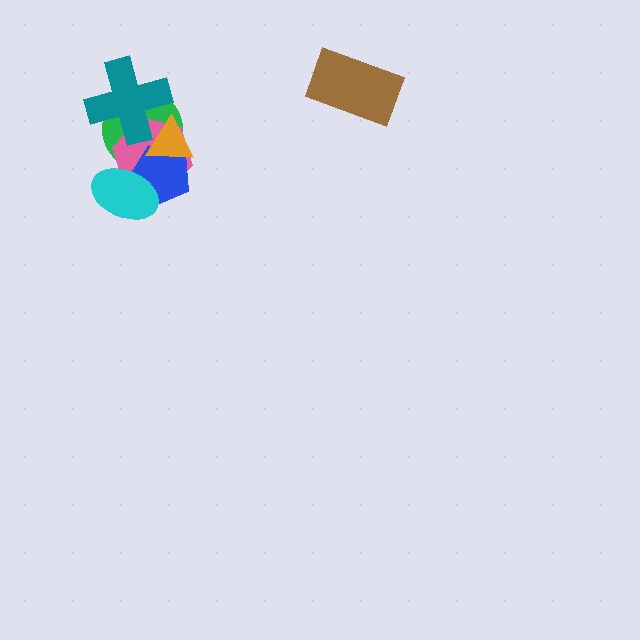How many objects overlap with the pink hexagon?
5 objects overlap with the pink hexagon.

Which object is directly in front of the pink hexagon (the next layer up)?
The blue pentagon is directly in front of the pink hexagon.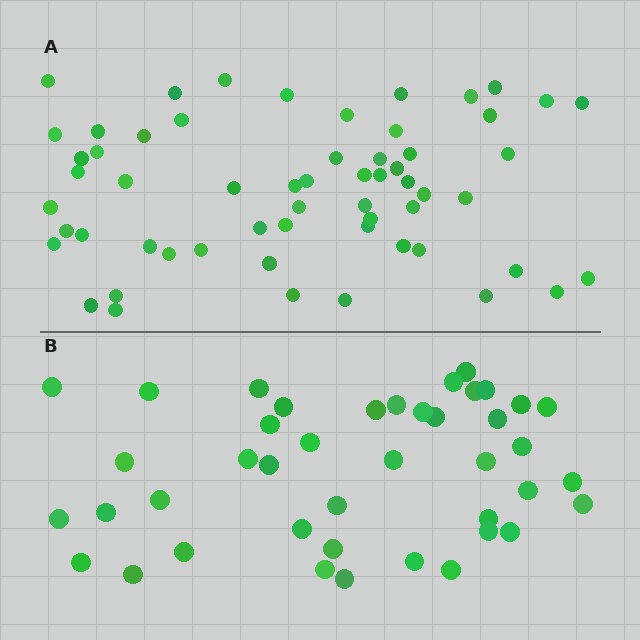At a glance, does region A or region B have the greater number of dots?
Region A (the top region) has more dots.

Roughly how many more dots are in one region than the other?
Region A has approximately 15 more dots than region B.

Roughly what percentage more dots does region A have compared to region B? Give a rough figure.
About 40% more.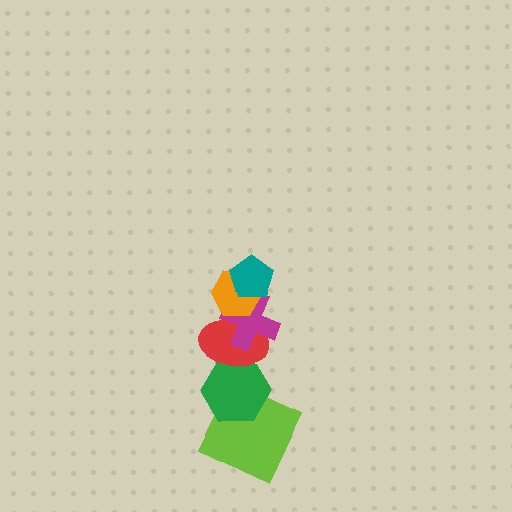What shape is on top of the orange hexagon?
The teal pentagon is on top of the orange hexagon.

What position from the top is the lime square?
The lime square is 6th from the top.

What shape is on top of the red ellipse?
The magenta cross is on top of the red ellipse.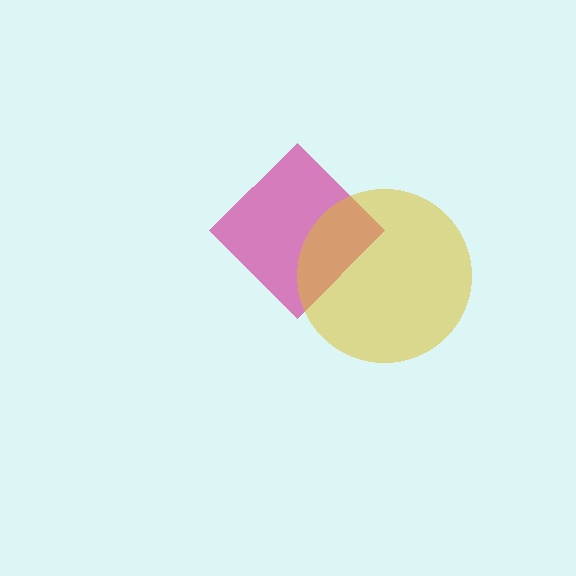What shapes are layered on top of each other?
The layered shapes are: a magenta diamond, a yellow circle.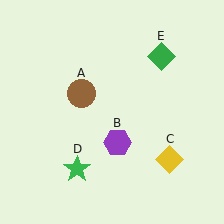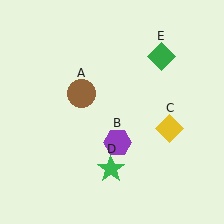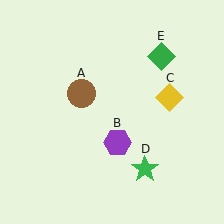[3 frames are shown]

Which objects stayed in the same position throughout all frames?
Brown circle (object A) and purple hexagon (object B) and green diamond (object E) remained stationary.